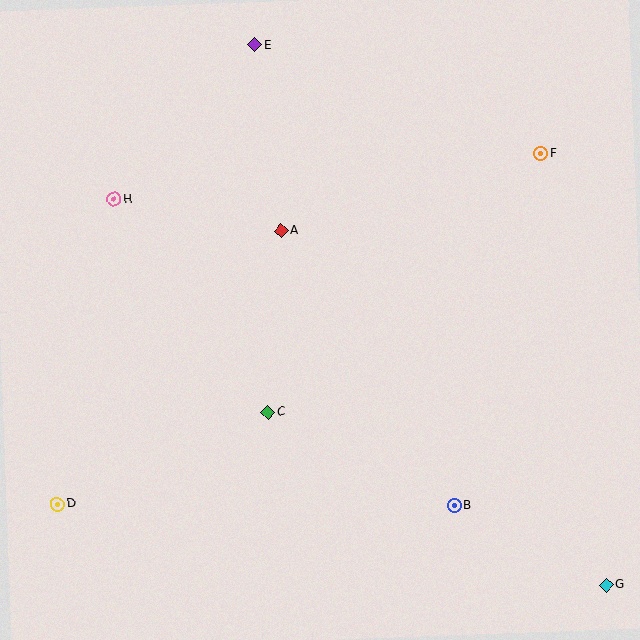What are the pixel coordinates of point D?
Point D is at (58, 504).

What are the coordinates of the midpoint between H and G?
The midpoint between H and G is at (360, 392).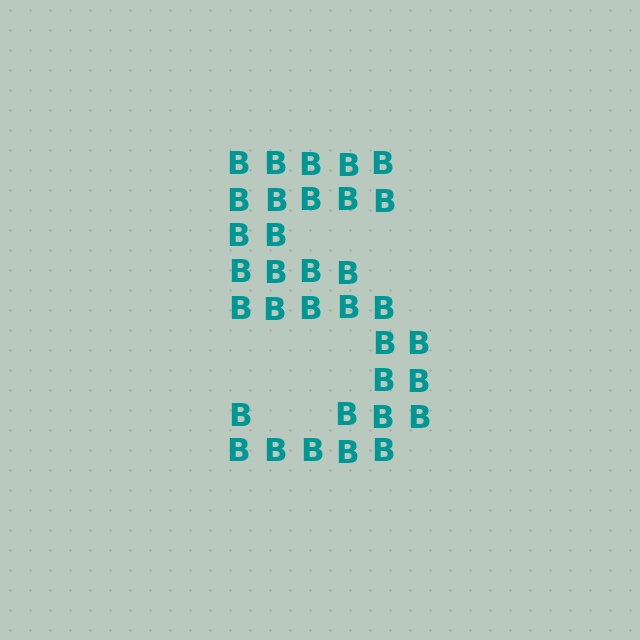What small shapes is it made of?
It is made of small letter B's.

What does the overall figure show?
The overall figure shows the digit 5.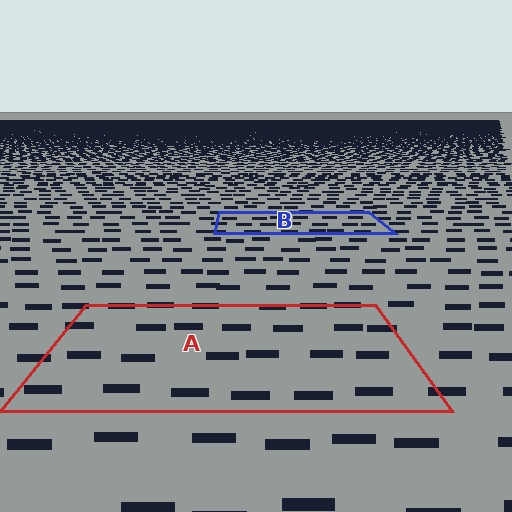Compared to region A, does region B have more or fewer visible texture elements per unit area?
Region B has more texture elements per unit area — they are packed more densely because it is farther away.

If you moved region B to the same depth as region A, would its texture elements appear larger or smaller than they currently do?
They would appear larger. At a closer depth, the same texture elements are projected at a bigger on-screen size.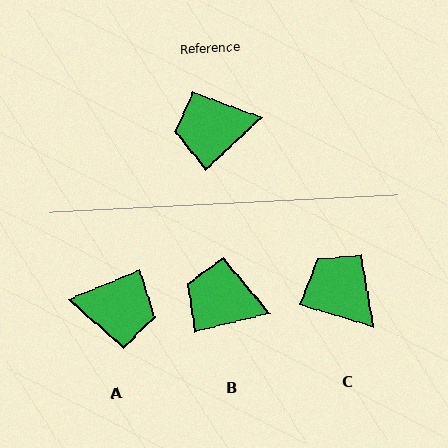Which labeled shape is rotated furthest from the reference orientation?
A, about 159 degrees away.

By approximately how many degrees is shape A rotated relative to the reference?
Approximately 159 degrees counter-clockwise.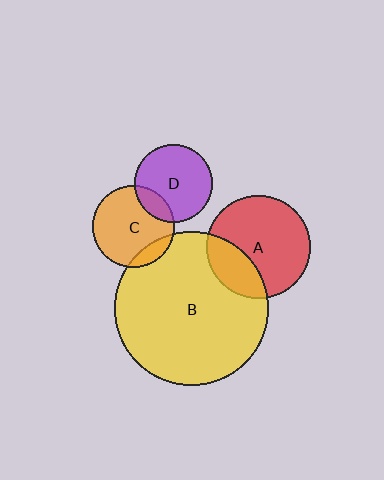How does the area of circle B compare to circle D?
Approximately 3.9 times.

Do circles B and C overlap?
Yes.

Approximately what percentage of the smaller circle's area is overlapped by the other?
Approximately 15%.